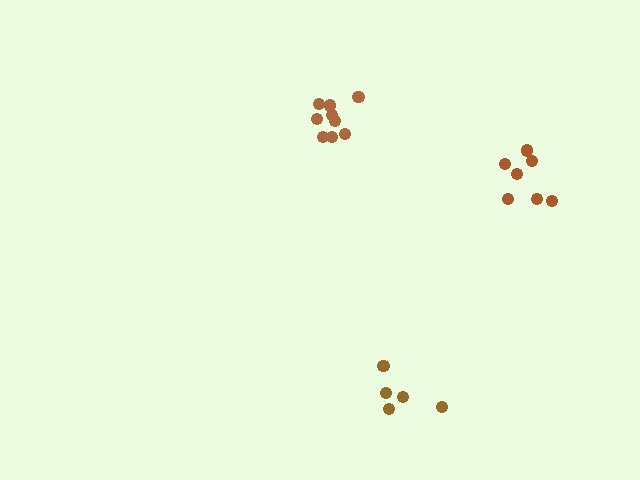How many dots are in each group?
Group 1: 7 dots, Group 2: 5 dots, Group 3: 9 dots (21 total).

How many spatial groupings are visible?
There are 3 spatial groupings.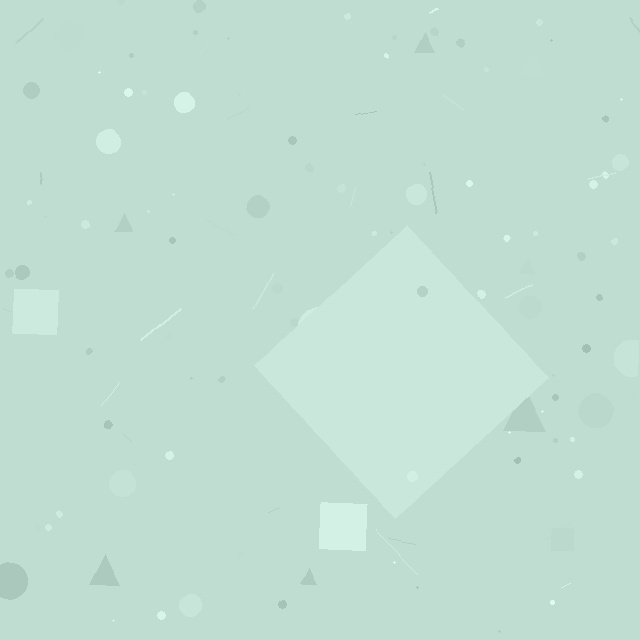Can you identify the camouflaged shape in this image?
The camouflaged shape is a diamond.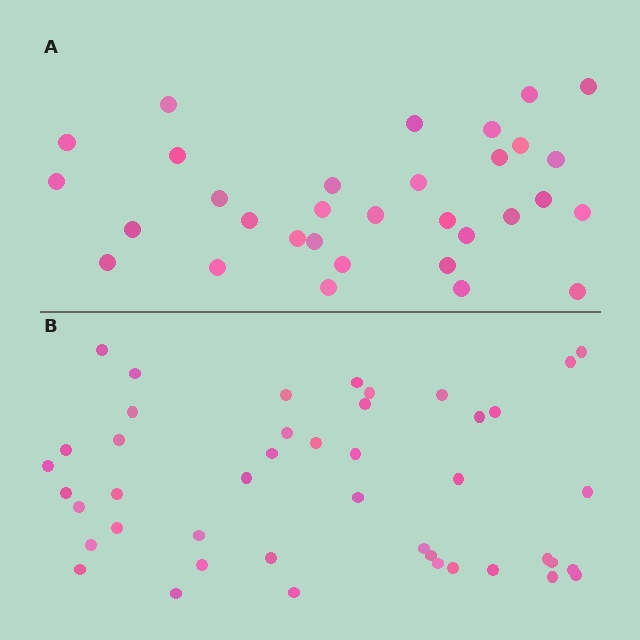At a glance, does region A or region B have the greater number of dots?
Region B (the bottom region) has more dots.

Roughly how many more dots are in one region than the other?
Region B has roughly 12 or so more dots than region A.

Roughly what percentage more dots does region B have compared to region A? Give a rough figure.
About 40% more.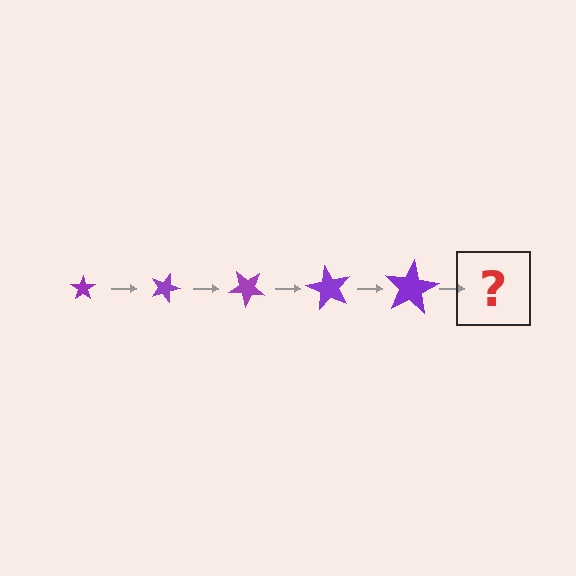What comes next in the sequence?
The next element should be a star, larger than the previous one and rotated 100 degrees from the start.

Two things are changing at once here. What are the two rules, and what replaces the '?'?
The two rules are that the star grows larger each step and it rotates 20 degrees each step. The '?' should be a star, larger than the previous one and rotated 100 degrees from the start.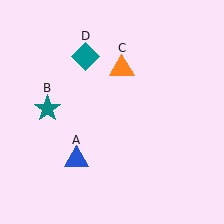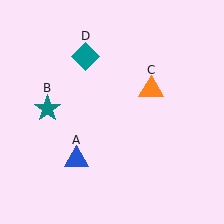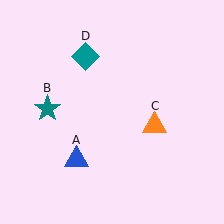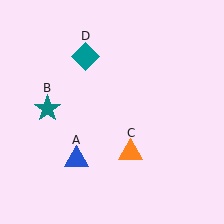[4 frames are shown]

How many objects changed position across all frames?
1 object changed position: orange triangle (object C).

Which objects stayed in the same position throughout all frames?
Blue triangle (object A) and teal star (object B) and teal diamond (object D) remained stationary.